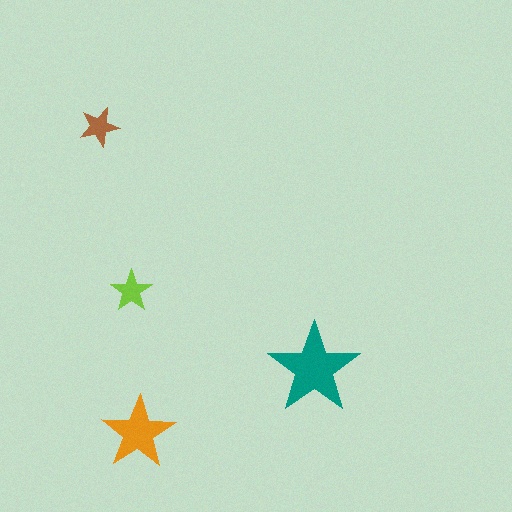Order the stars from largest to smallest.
the teal one, the orange one, the lime one, the brown one.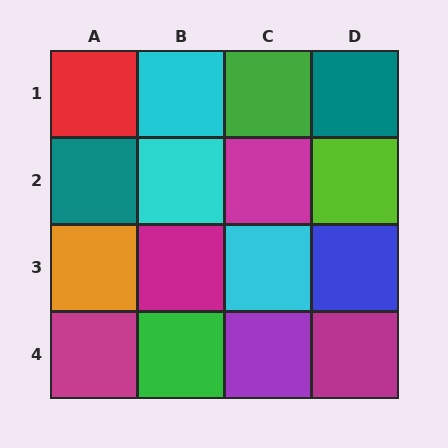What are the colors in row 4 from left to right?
Magenta, green, purple, magenta.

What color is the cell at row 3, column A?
Orange.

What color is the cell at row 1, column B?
Cyan.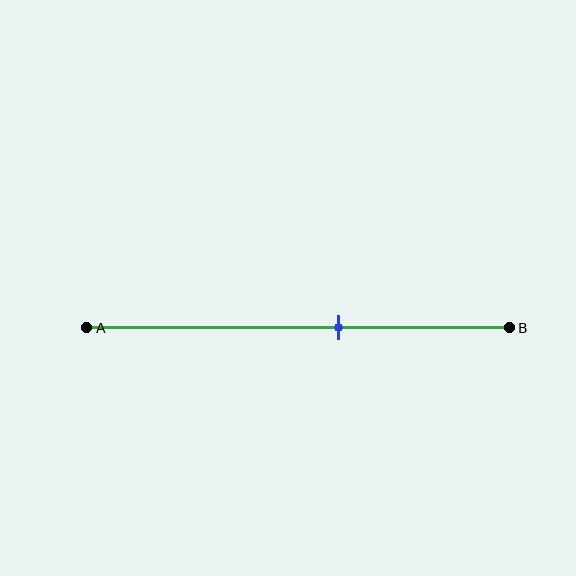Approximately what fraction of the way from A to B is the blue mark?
The blue mark is approximately 60% of the way from A to B.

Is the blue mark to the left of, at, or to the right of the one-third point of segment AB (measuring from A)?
The blue mark is to the right of the one-third point of segment AB.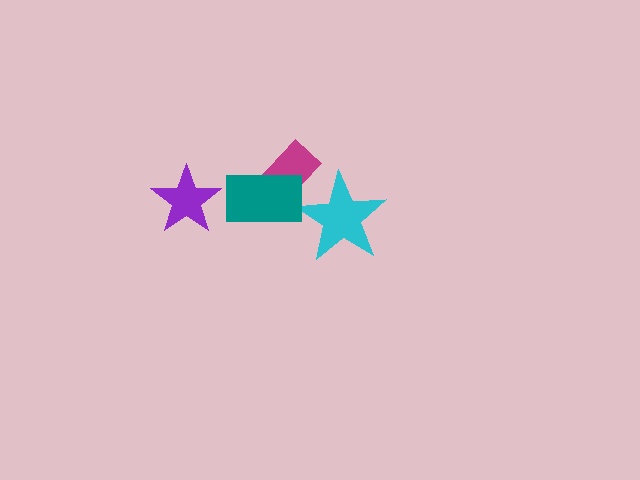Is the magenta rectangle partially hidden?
Yes, it is partially covered by another shape.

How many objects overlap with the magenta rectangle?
2 objects overlap with the magenta rectangle.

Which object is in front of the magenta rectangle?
The teal rectangle is in front of the magenta rectangle.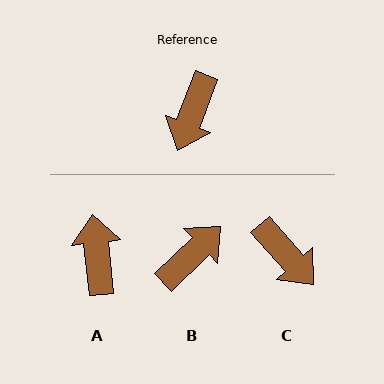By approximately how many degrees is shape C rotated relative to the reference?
Approximately 62 degrees counter-clockwise.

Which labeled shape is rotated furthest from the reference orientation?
B, about 155 degrees away.